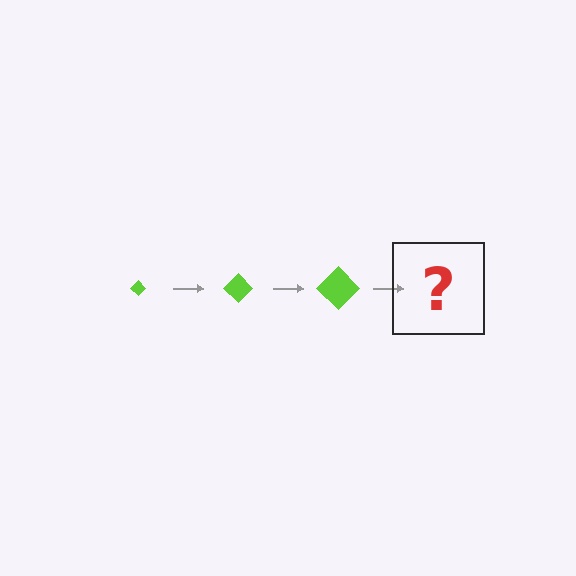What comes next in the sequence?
The next element should be a lime diamond, larger than the previous one.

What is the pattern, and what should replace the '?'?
The pattern is that the diamond gets progressively larger each step. The '?' should be a lime diamond, larger than the previous one.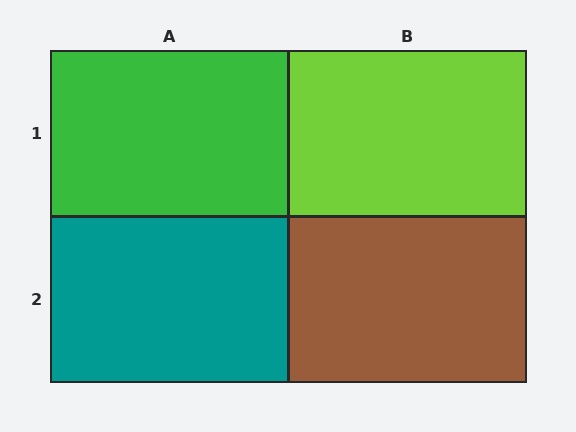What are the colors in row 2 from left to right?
Teal, brown.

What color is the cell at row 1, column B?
Lime.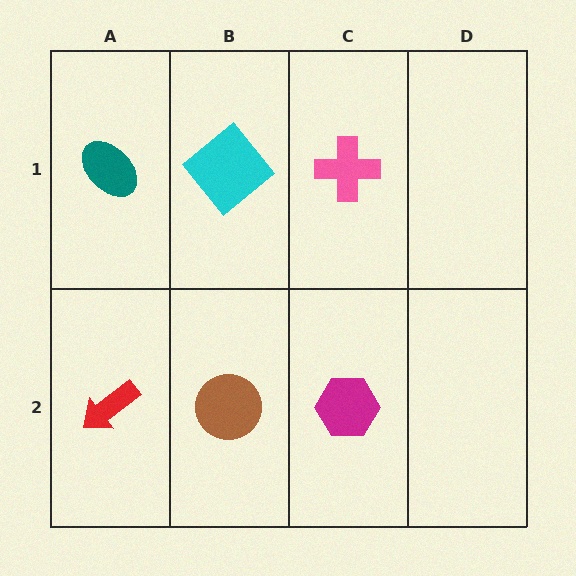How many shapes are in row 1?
3 shapes.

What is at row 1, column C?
A pink cross.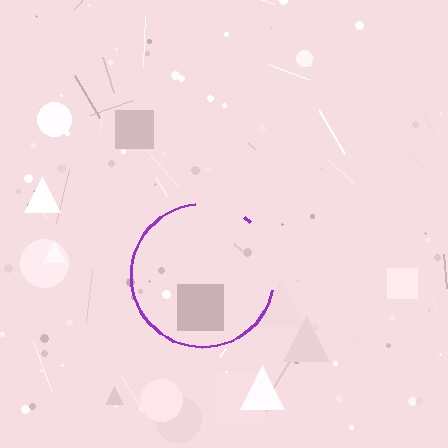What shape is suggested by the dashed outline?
The dashed outline suggests a circle.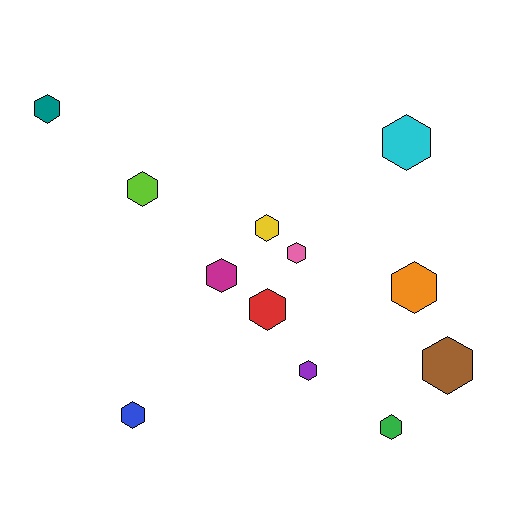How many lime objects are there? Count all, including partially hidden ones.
There is 1 lime object.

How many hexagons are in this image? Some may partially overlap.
There are 12 hexagons.